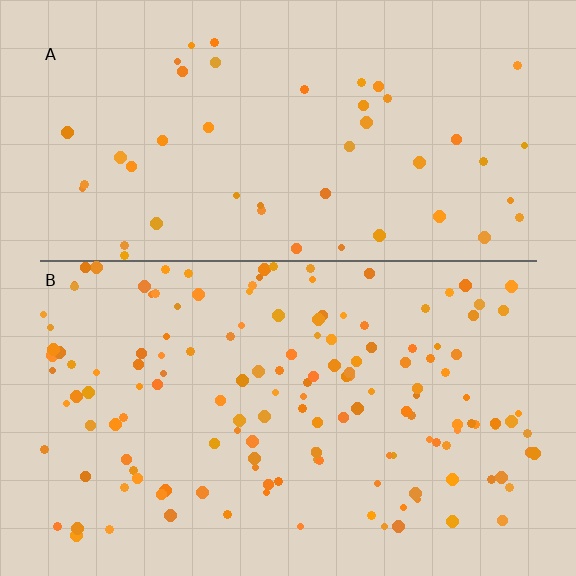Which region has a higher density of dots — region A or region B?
B (the bottom).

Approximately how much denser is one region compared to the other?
Approximately 3.1× — region B over region A.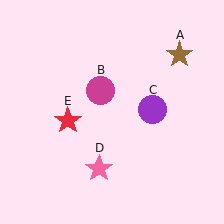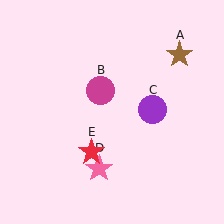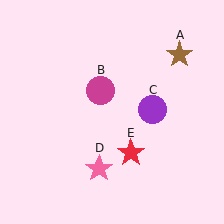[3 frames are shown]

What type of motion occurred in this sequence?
The red star (object E) rotated counterclockwise around the center of the scene.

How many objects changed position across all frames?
1 object changed position: red star (object E).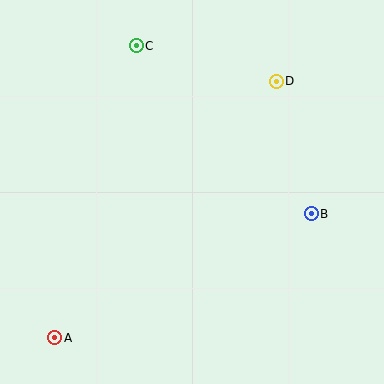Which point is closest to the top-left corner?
Point C is closest to the top-left corner.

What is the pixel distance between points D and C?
The distance between D and C is 145 pixels.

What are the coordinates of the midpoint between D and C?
The midpoint between D and C is at (206, 63).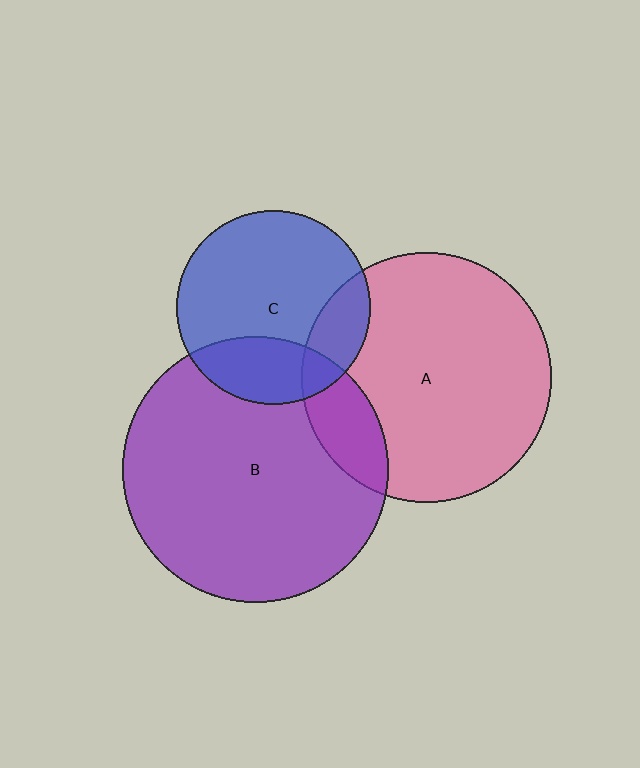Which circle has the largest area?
Circle B (purple).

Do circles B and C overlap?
Yes.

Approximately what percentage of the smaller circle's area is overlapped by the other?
Approximately 25%.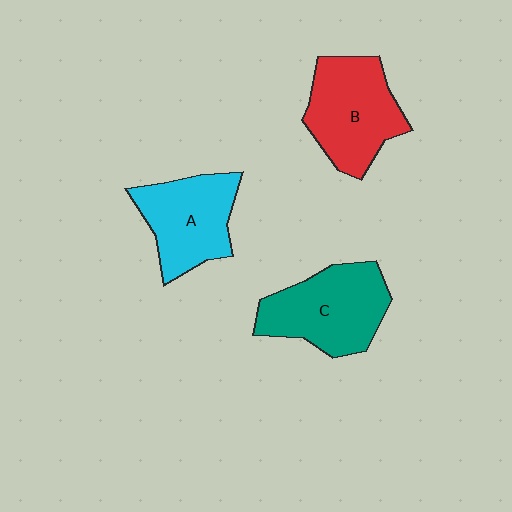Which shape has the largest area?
Shape C (teal).